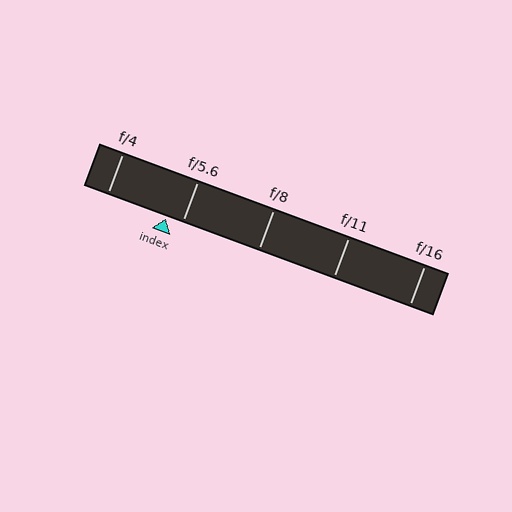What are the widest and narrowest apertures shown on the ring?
The widest aperture shown is f/4 and the narrowest is f/16.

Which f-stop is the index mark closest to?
The index mark is closest to f/5.6.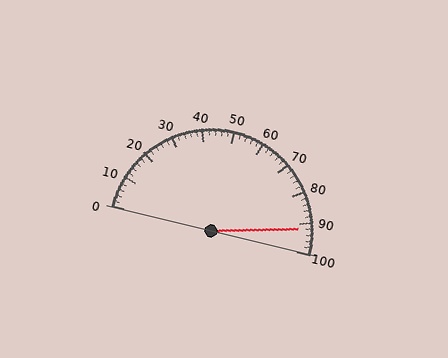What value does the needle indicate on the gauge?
The needle indicates approximately 92.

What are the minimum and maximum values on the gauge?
The gauge ranges from 0 to 100.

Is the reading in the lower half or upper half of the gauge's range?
The reading is in the upper half of the range (0 to 100).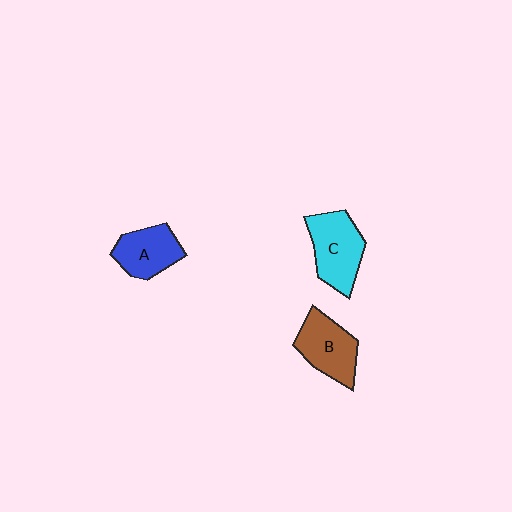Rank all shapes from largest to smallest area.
From largest to smallest: C (cyan), B (brown), A (blue).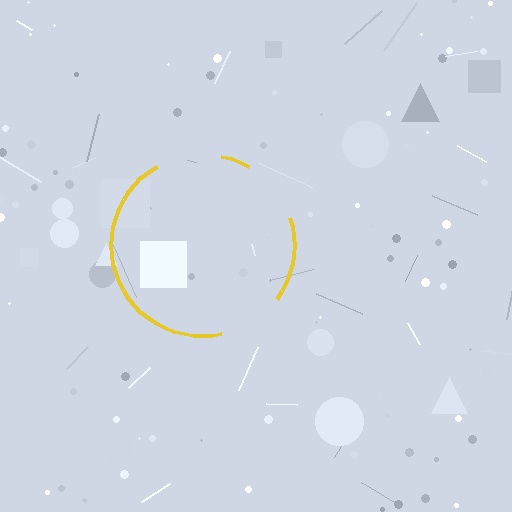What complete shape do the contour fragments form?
The contour fragments form a circle.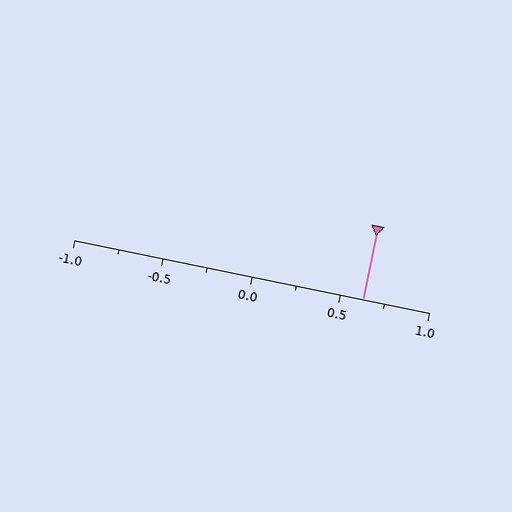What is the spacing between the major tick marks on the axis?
The major ticks are spaced 0.5 apart.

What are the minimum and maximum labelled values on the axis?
The axis runs from -1.0 to 1.0.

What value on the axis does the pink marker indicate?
The marker indicates approximately 0.62.